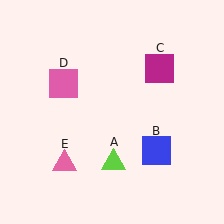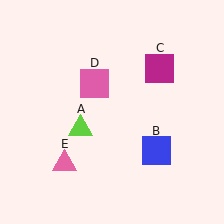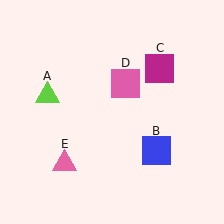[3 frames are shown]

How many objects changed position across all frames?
2 objects changed position: lime triangle (object A), pink square (object D).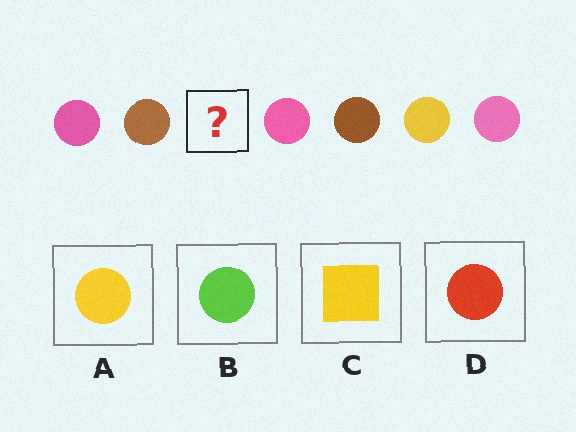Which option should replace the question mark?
Option A.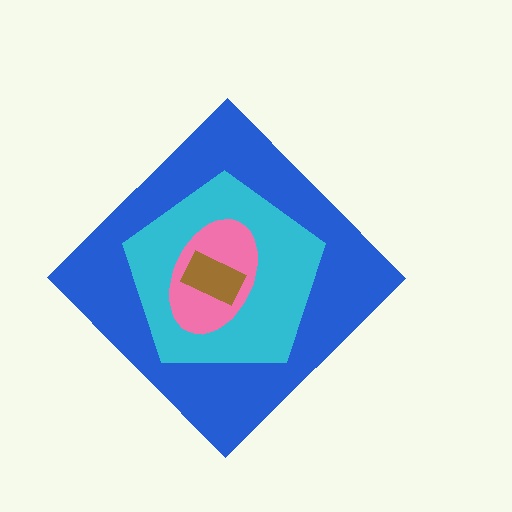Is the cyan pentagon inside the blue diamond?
Yes.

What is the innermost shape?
The brown rectangle.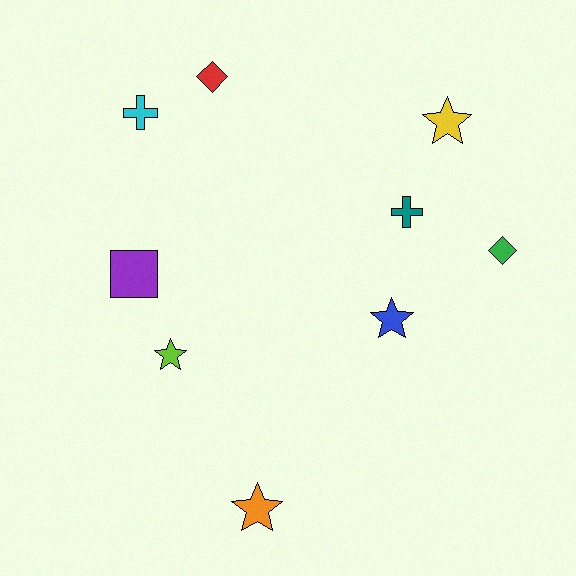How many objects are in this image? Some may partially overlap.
There are 9 objects.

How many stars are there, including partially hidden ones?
There are 4 stars.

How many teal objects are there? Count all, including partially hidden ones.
There is 1 teal object.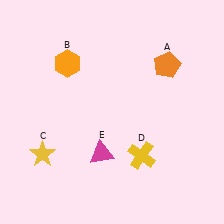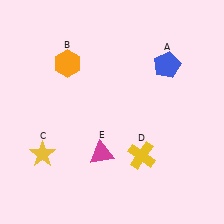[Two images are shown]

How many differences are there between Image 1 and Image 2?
There is 1 difference between the two images.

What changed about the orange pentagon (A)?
In Image 1, A is orange. In Image 2, it changed to blue.